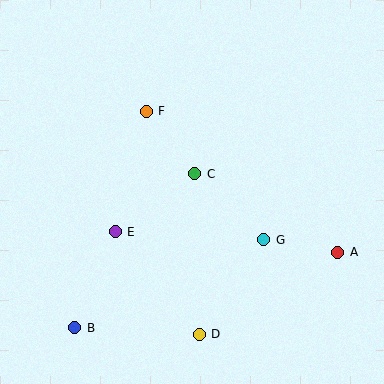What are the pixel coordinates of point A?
Point A is at (338, 252).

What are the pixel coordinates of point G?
Point G is at (264, 240).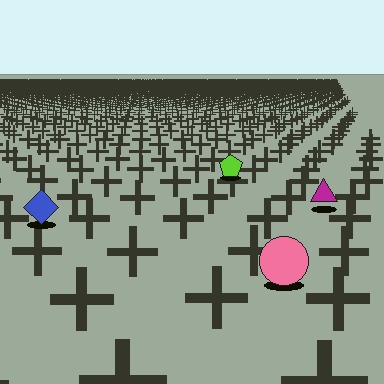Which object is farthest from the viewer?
The lime pentagon is farthest from the viewer. It appears smaller and the ground texture around it is denser.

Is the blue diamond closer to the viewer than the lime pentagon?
Yes. The blue diamond is closer — you can tell from the texture gradient: the ground texture is coarser near it.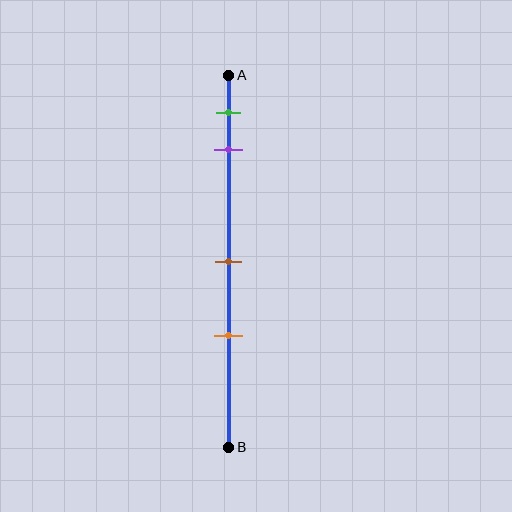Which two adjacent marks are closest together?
The green and purple marks are the closest adjacent pair.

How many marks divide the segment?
There are 4 marks dividing the segment.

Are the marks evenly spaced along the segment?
No, the marks are not evenly spaced.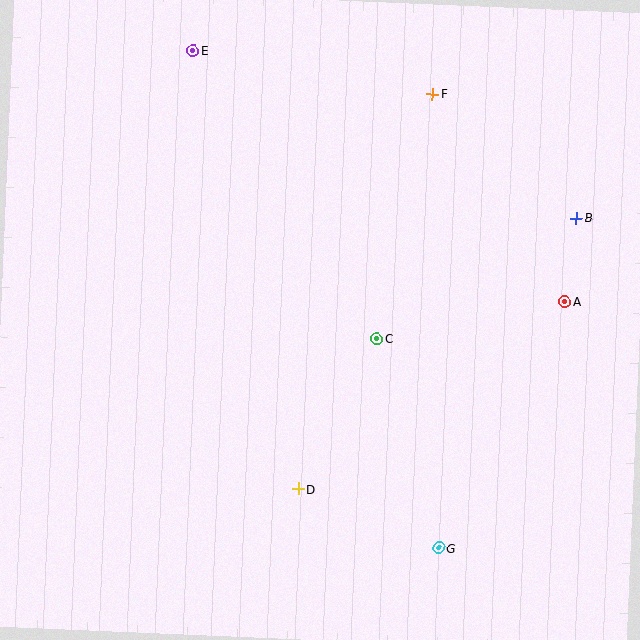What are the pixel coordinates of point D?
Point D is at (298, 489).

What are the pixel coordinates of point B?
Point B is at (576, 218).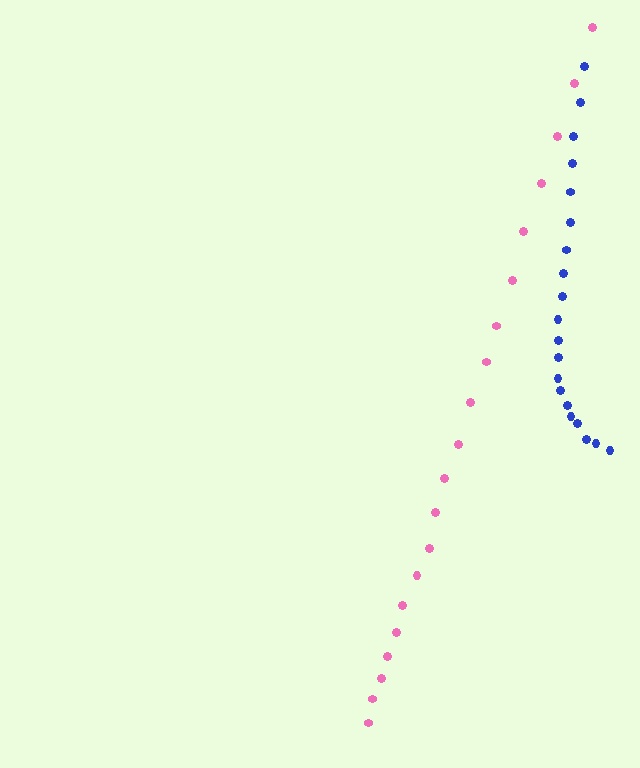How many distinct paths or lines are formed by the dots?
There are 2 distinct paths.